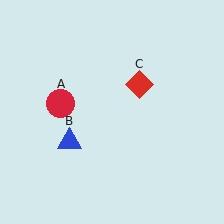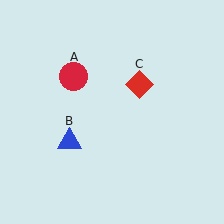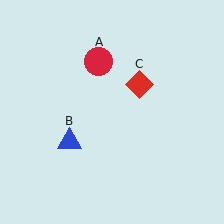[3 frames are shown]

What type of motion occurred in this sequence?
The red circle (object A) rotated clockwise around the center of the scene.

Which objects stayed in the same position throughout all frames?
Blue triangle (object B) and red diamond (object C) remained stationary.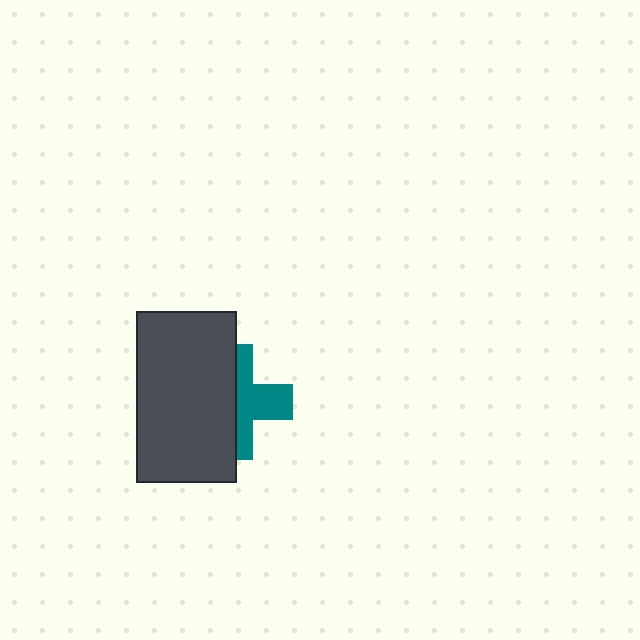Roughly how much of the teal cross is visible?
About half of it is visible (roughly 47%).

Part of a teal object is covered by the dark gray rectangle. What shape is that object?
It is a cross.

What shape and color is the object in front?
The object in front is a dark gray rectangle.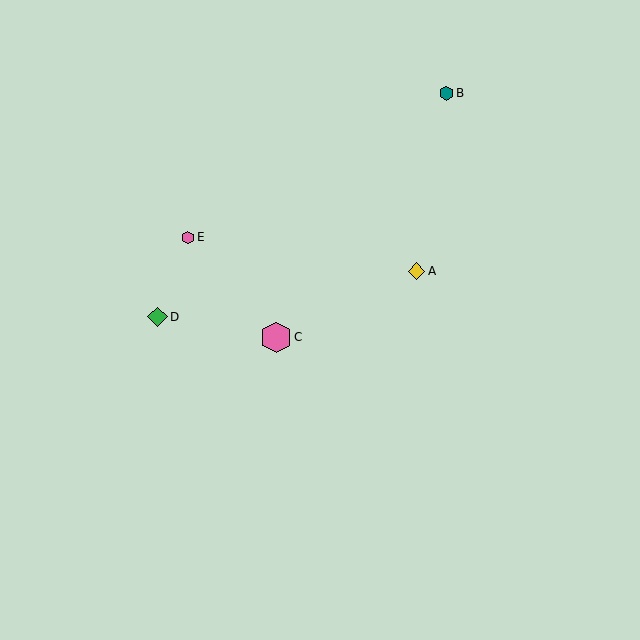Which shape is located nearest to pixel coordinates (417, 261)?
The yellow diamond (labeled A) at (417, 271) is nearest to that location.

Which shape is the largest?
The pink hexagon (labeled C) is the largest.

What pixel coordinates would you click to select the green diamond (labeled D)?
Click at (157, 317) to select the green diamond D.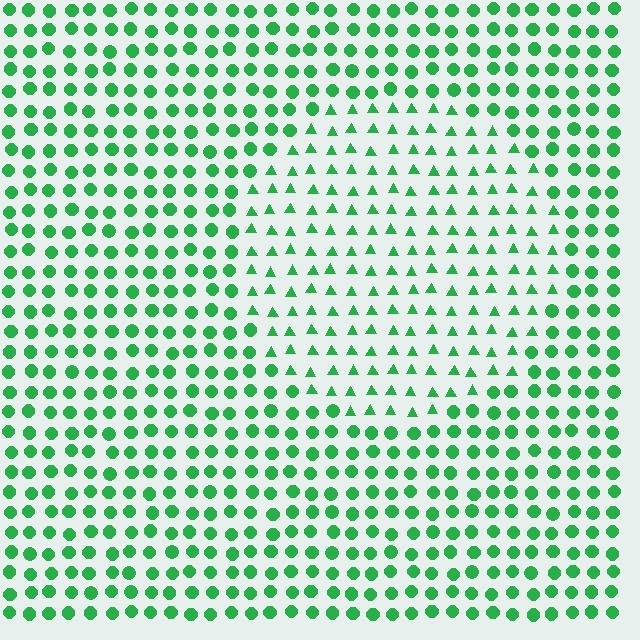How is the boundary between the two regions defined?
The boundary is defined by a change in element shape: triangles inside vs. circles outside. All elements share the same color and spacing.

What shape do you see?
I see a circle.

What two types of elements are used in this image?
The image uses triangles inside the circle region and circles outside it.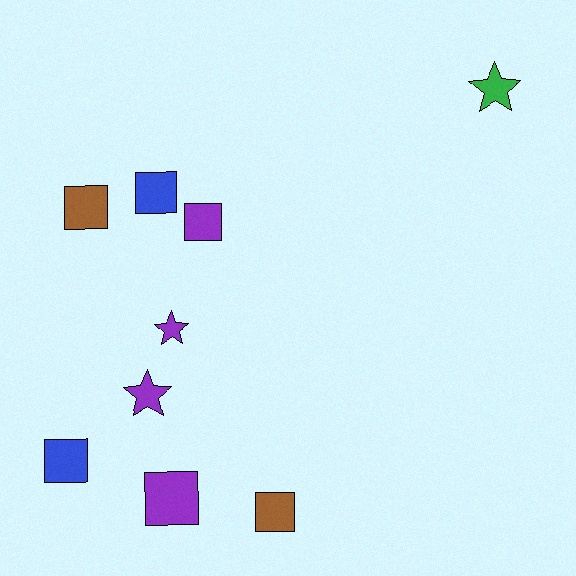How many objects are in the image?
There are 9 objects.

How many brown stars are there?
There are no brown stars.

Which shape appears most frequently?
Square, with 6 objects.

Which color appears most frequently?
Purple, with 4 objects.